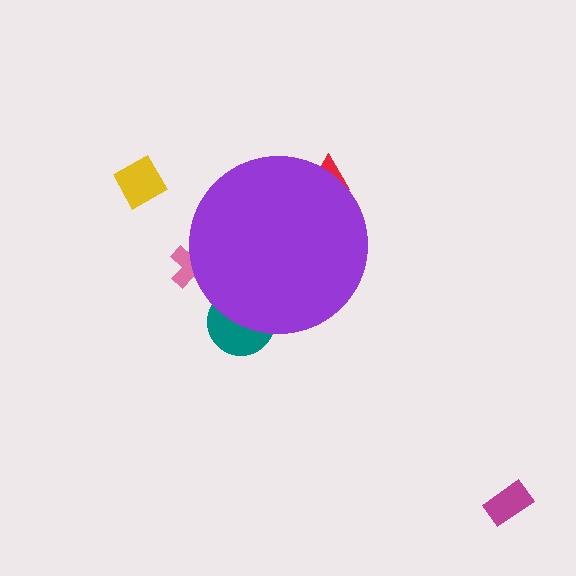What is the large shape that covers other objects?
A purple circle.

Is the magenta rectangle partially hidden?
No, the magenta rectangle is fully visible.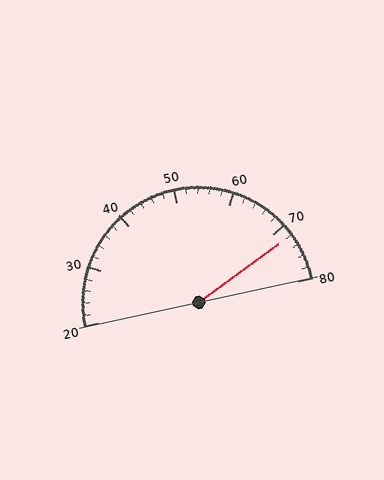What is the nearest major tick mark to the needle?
The nearest major tick mark is 70.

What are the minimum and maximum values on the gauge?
The gauge ranges from 20 to 80.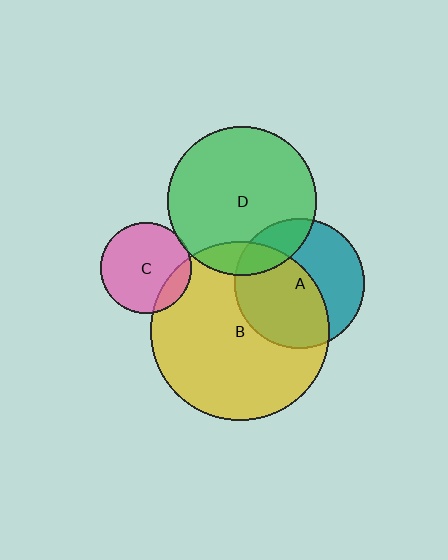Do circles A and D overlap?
Yes.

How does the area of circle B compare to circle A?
Approximately 1.9 times.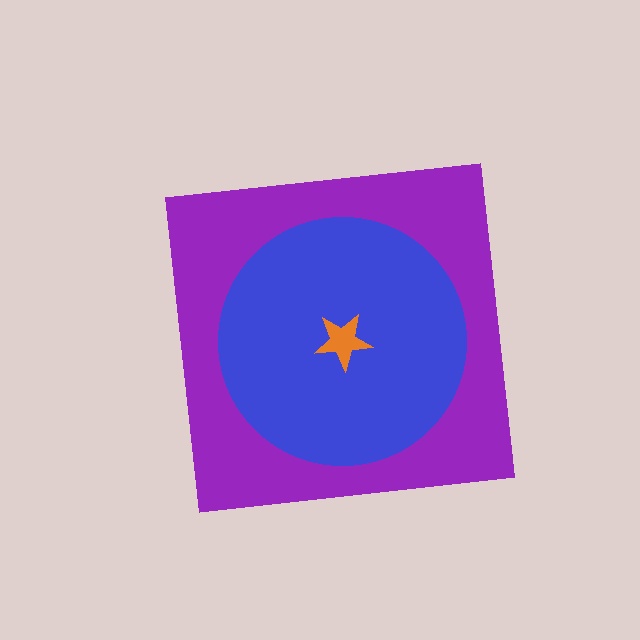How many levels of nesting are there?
3.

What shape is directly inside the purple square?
The blue circle.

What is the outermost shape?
The purple square.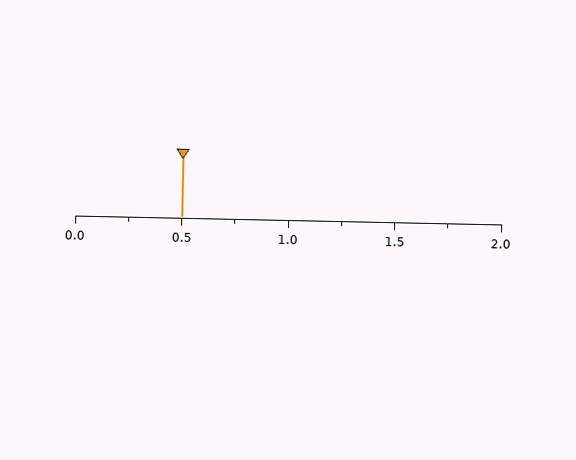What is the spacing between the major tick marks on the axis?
The major ticks are spaced 0.5 apart.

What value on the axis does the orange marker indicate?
The marker indicates approximately 0.5.